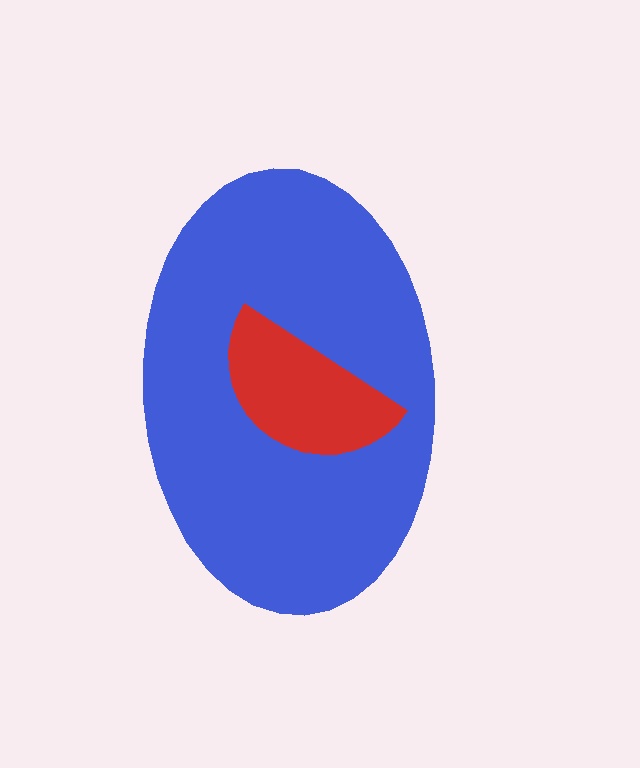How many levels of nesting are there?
2.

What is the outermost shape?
The blue ellipse.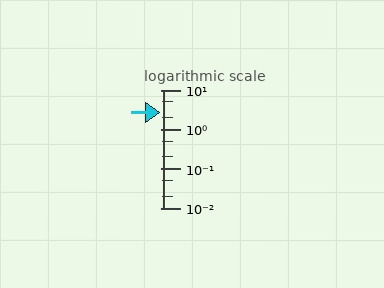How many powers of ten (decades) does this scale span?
The scale spans 3 decades, from 0.01 to 10.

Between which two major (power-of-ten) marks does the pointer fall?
The pointer is between 1 and 10.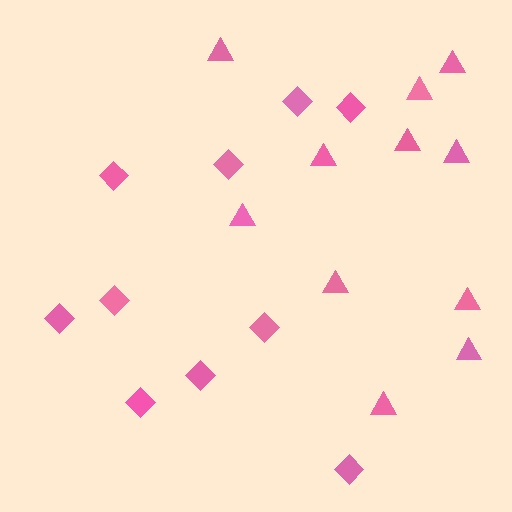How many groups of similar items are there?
There are 2 groups: one group of diamonds (10) and one group of triangles (11).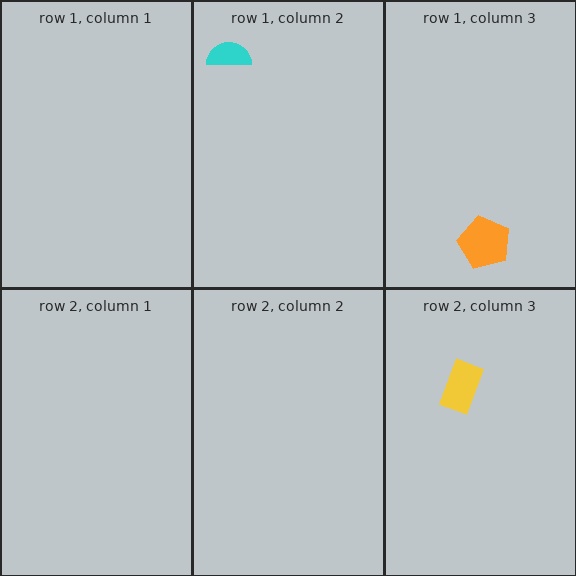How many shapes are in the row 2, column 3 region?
1.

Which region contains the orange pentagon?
The row 1, column 3 region.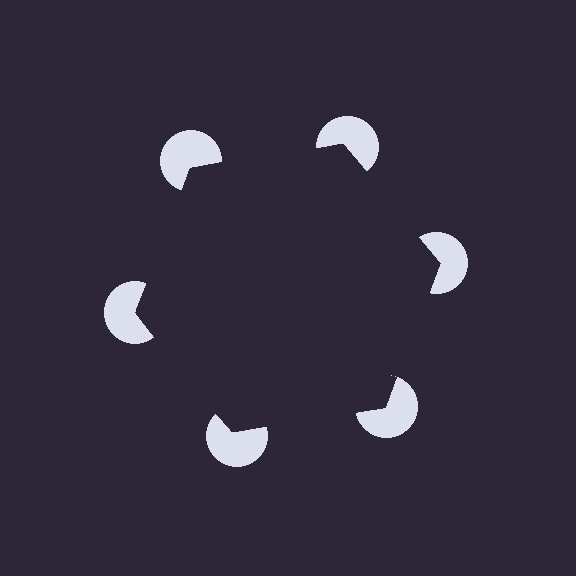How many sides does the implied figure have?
6 sides.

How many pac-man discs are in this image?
There are 6 — one at each vertex of the illusory hexagon.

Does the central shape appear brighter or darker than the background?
It typically appears slightly darker than the background, even though no actual brightness change is drawn.